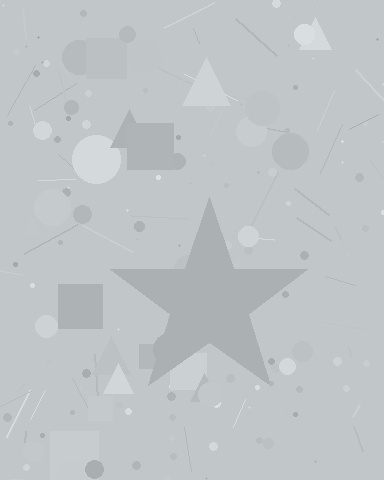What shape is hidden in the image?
A star is hidden in the image.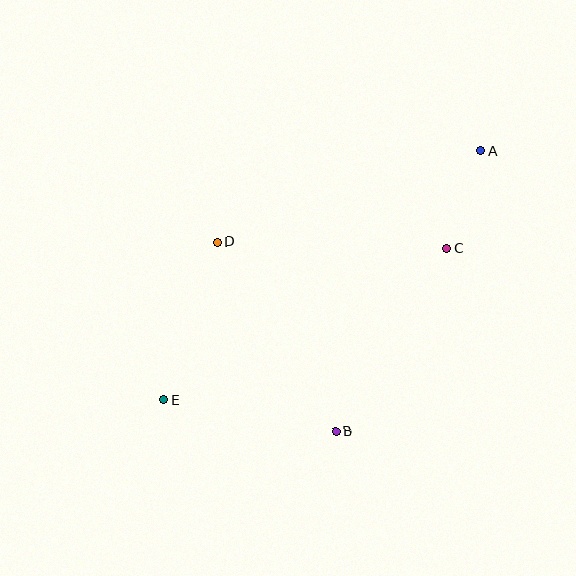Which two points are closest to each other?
Points A and C are closest to each other.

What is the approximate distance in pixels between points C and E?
The distance between C and E is approximately 321 pixels.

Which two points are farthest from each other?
Points A and E are farthest from each other.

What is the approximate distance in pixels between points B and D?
The distance between B and D is approximately 223 pixels.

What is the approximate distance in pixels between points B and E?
The distance between B and E is approximately 175 pixels.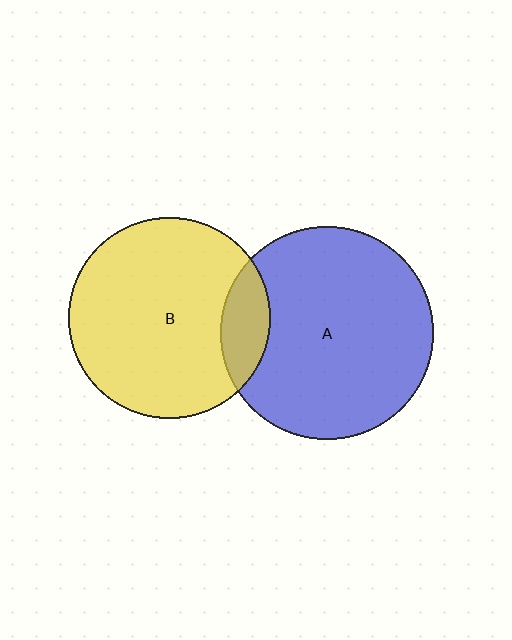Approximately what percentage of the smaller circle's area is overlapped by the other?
Approximately 15%.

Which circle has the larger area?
Circle A (blue).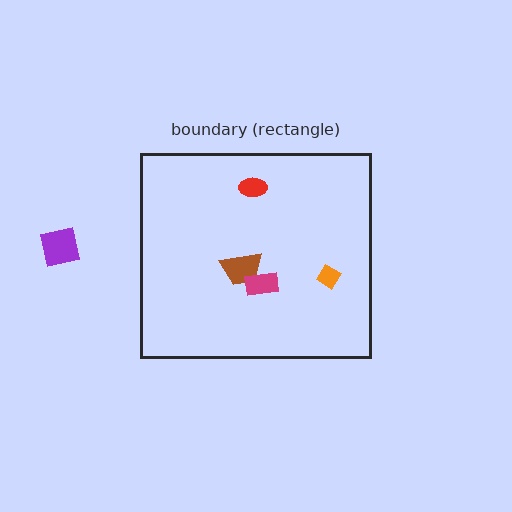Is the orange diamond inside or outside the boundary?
Inside.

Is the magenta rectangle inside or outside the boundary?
Inside.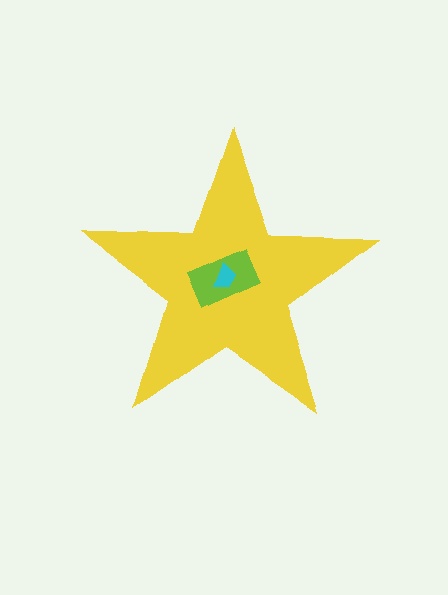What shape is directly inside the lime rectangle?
The cyan trapezoid.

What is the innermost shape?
The cyan trapezoid.